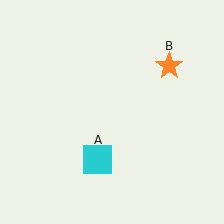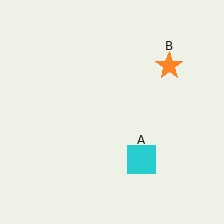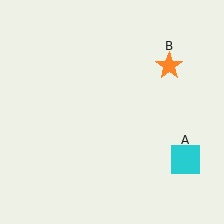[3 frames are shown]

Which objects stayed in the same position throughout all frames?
Orange star (object B) remained stationary.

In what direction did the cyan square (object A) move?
The cyan square (object A) moved right.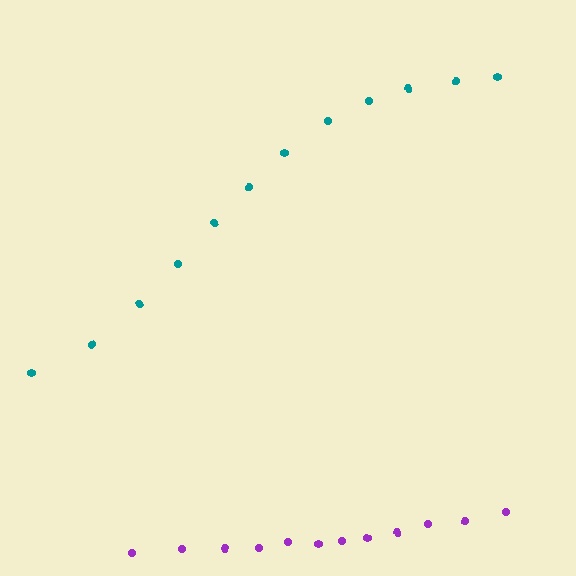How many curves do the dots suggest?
There are 2 distinct paths.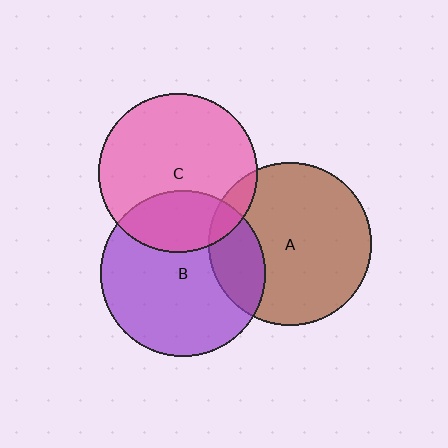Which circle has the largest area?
Circle B (purple).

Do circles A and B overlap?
Yes.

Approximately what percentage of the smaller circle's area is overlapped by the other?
Approximately 20%.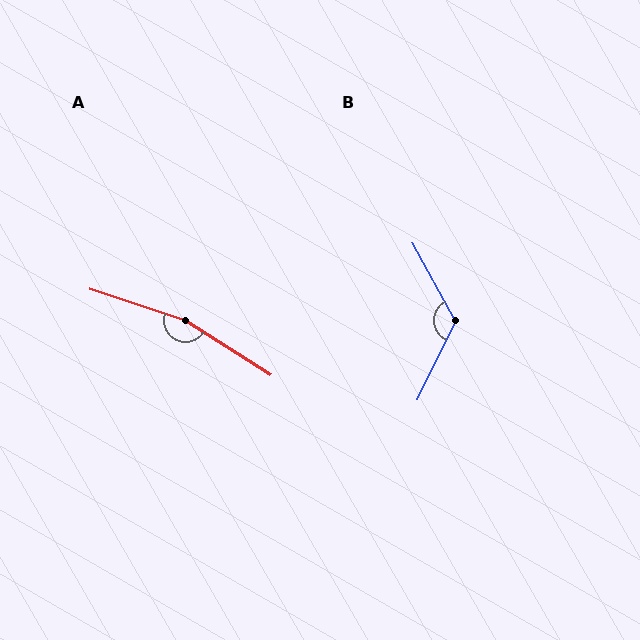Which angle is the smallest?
B, at approximately 125 degrees.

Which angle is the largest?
A, at approximately 166 degrees.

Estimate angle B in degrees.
Approximately 125 degrees.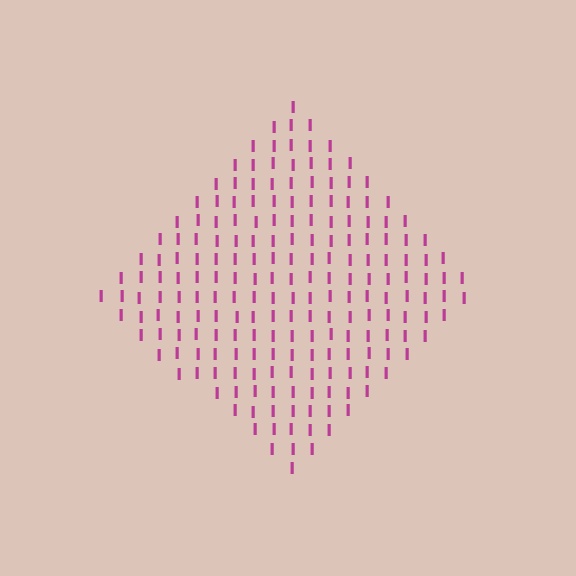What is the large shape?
The large shape is a diamond.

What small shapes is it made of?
It is made of small letter I's.